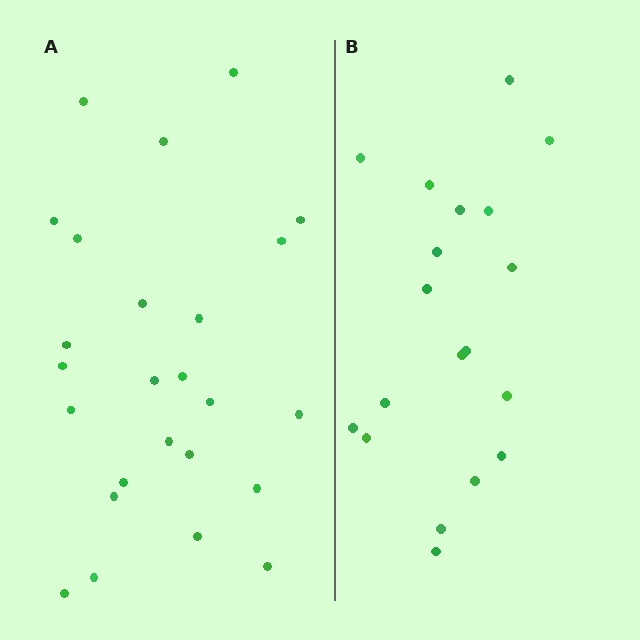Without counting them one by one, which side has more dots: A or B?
Region A (the left region) has more dots.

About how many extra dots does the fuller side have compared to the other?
Region A has about 6 more dots than region B.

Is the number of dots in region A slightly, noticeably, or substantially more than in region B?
Region A has noticeably more, but not dramatically so. The ratio is roughly 1.3 to 1.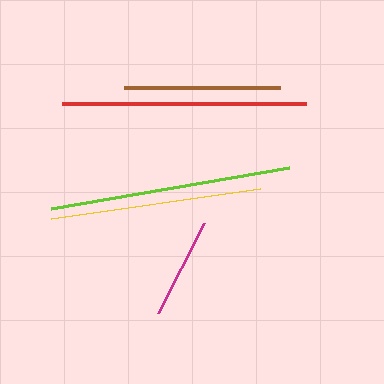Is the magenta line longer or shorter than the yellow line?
The yellow line is longer than the magenta line.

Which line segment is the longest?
The red line is the longest at approximately 244 pixels.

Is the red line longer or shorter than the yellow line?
The red line is longer than the yellow line.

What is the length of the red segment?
The red segment is approximately 244 pixels long.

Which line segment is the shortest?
The magenta line is the shortest at approximately 101 pixels.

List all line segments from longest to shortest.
From longest to shortest: red, lime, yellow, brown, magenta.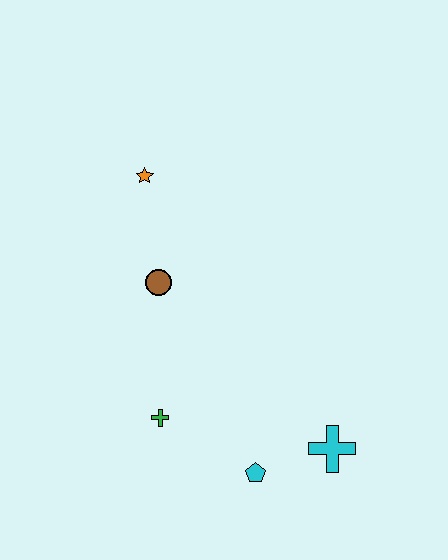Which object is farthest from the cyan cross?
The orange star is farthest from the cyan cross.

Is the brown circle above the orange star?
No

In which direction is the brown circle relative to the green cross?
The brown circle is above the green cross.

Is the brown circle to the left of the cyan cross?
Yes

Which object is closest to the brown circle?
The orange star is closest to the brown circle.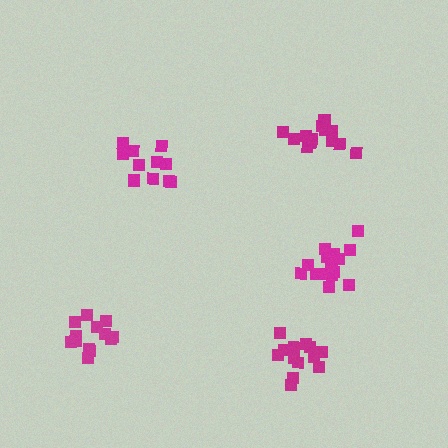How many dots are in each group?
Group 1: 13 dots, Group 2: 13 dots, Group 3: 11 dots, Group 4: 14 dots, Group 5: 15 dots (66 total).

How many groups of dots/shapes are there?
There are 5 groups.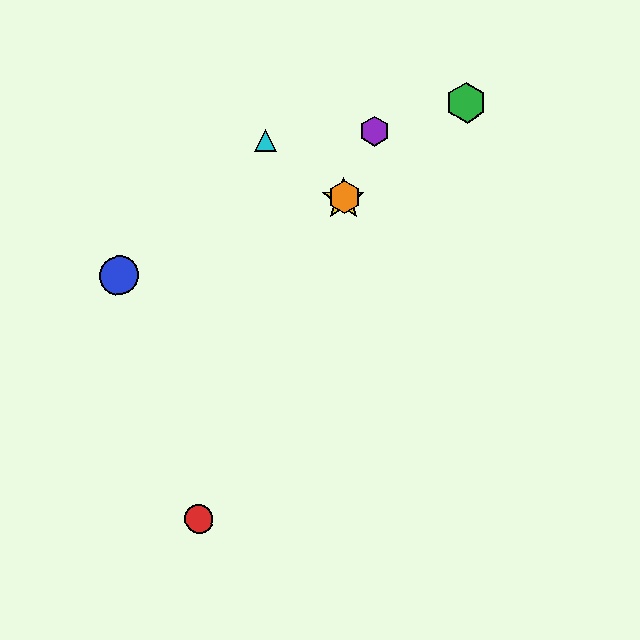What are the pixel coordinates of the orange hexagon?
The orange hexagon is at (344, 197).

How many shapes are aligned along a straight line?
4 shapes (the red circle, the yellow star, the purple hexagon, the orange hexagon) are aligned along a straight line.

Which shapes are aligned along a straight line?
The red circle, the yellow star, the purple hexagon, the orange hexagon are aligned along a straight line.